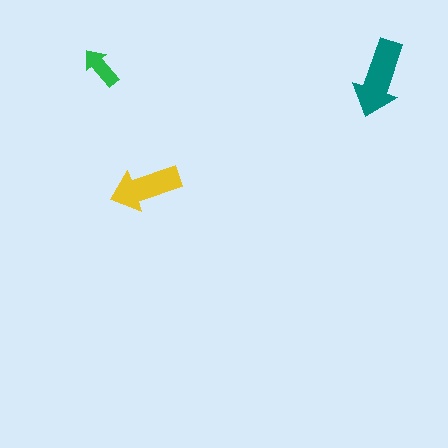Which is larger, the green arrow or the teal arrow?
The teal one.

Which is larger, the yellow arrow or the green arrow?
The yellow one.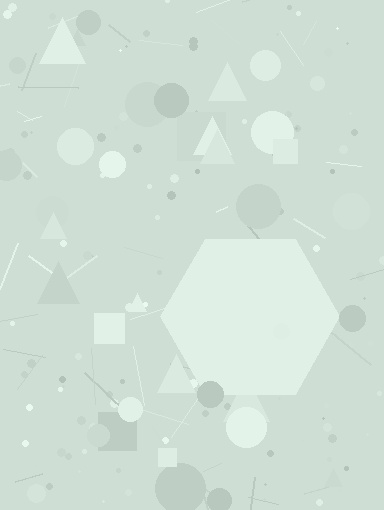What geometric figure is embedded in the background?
A hexagon is embedded in the background.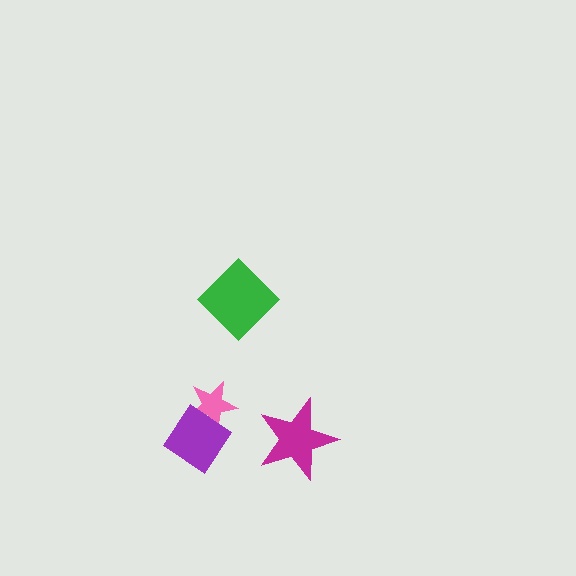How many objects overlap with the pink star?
1 object overlaps with the pink star.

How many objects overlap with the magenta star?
0 objects overlap with the magenta star.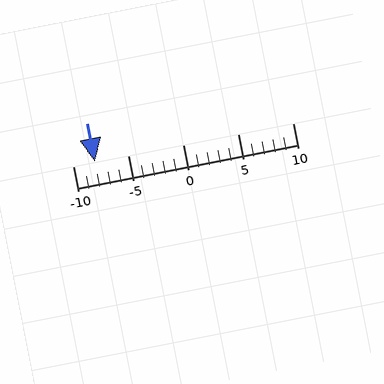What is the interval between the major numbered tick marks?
The major tick marks are spaced 5 units apart.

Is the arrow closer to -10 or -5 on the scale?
The arrow is closer to -10.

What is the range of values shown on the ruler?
The ruler shows values from -10 to 10.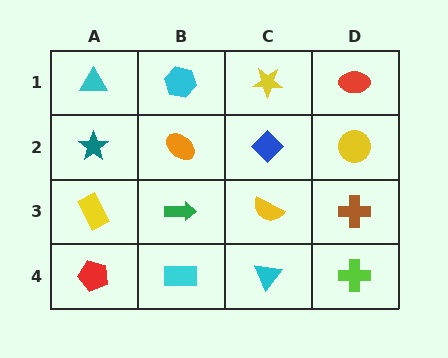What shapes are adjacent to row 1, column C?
A blue diamond (row 2, column C), a cyan hexagon (row 1, column B), a red ellipse (row 1, column D).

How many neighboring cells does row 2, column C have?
4.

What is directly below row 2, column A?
A yellow rectangle.